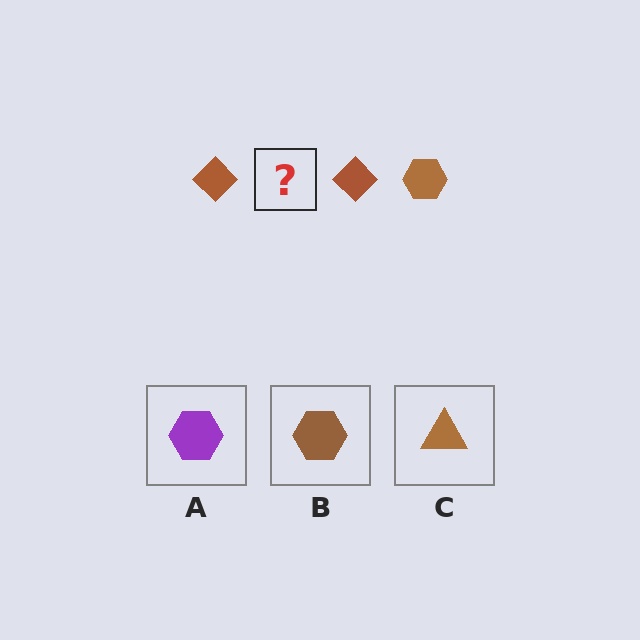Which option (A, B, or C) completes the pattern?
B.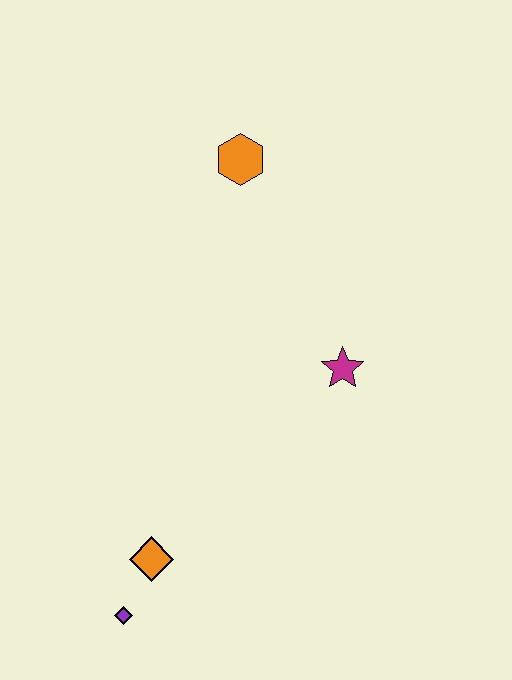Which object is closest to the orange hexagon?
The magenta star is closest to the orange hexagon.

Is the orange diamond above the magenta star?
No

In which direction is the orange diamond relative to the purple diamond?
The orange diamond is above the purple diamond.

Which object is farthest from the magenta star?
The purple diamond is farthest from the magenta star.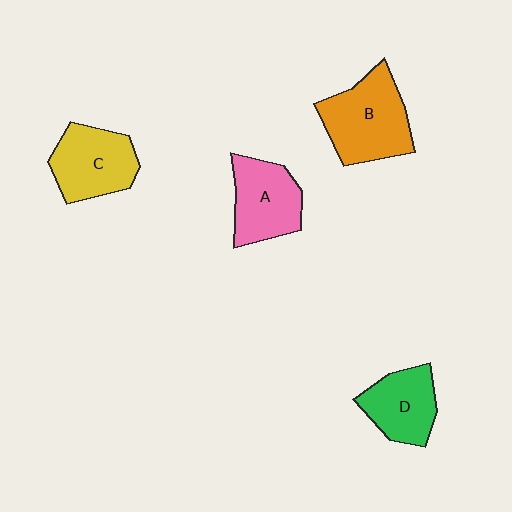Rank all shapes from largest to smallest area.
From largest to smallest: B (orange), C (yellow), A (pink), D (green).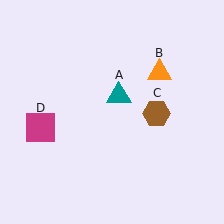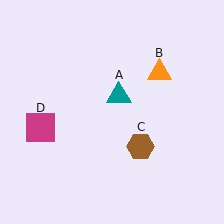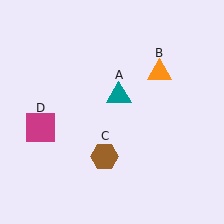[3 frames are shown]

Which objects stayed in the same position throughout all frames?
Teal triangle (object A) and orange triangle (object B) and magenta square (object D) remained stationary.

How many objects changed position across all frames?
1 object changed position: brown hexagon (object C).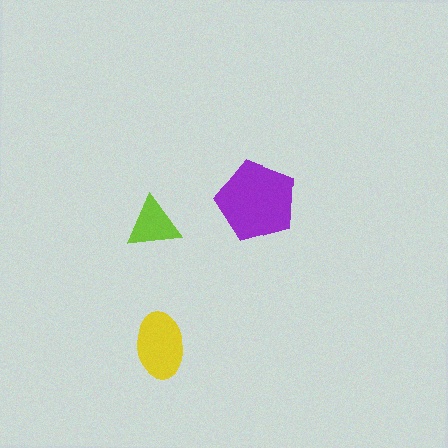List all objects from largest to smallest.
The purple pentagon, the yellow ellipse, the lime triangle.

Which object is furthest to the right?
The purple pentagon is rightmost.